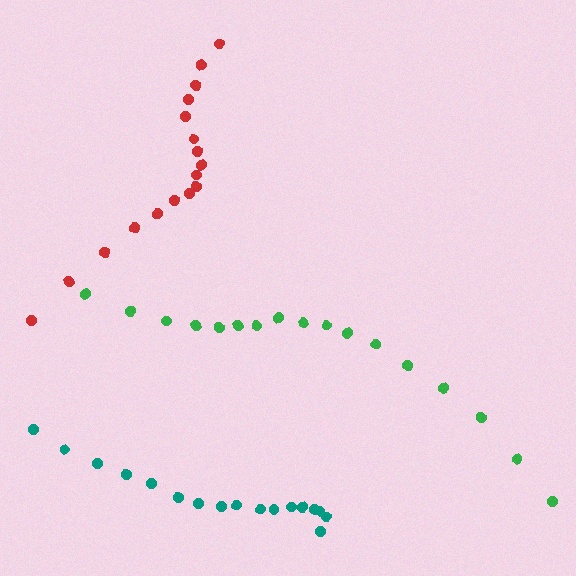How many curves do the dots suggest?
There are 3 distinct paths.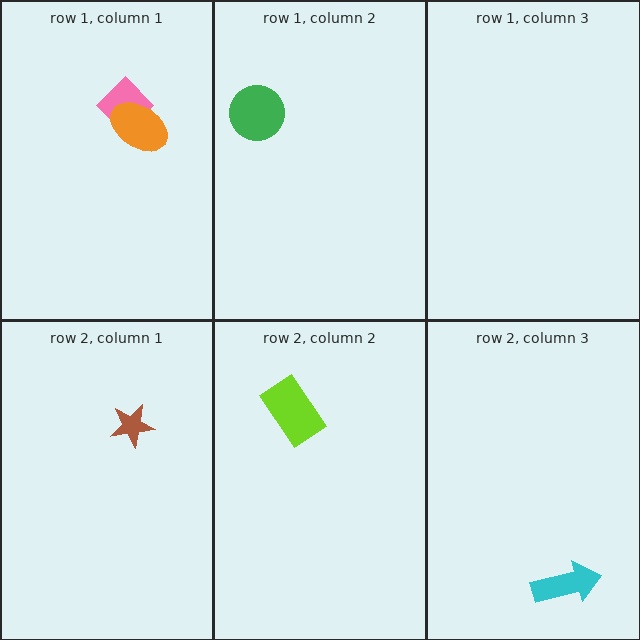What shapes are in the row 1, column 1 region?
The pink diamond, the orange ellipse.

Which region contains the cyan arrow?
The row 2, column 3 region.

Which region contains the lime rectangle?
The row 2, column 2 region.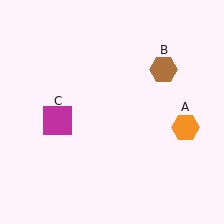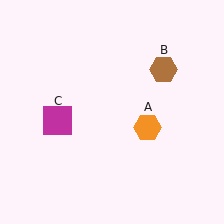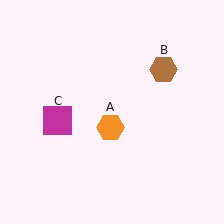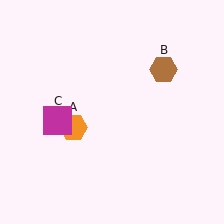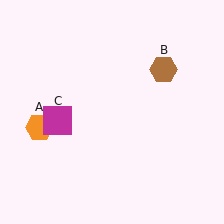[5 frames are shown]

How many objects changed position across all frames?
1 object changed position: orange hexagon (object A).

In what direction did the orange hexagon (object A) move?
The orange hexagon (object A) moved left.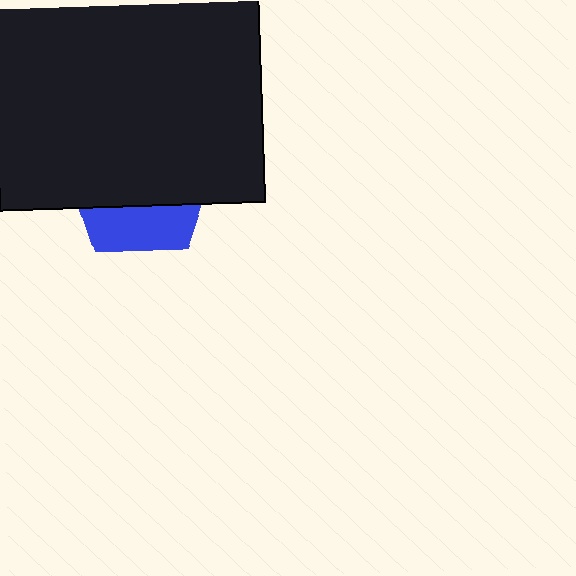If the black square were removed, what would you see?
You would see the complete blue pentagon.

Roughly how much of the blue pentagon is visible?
A small part of it is visible (roughly 32%).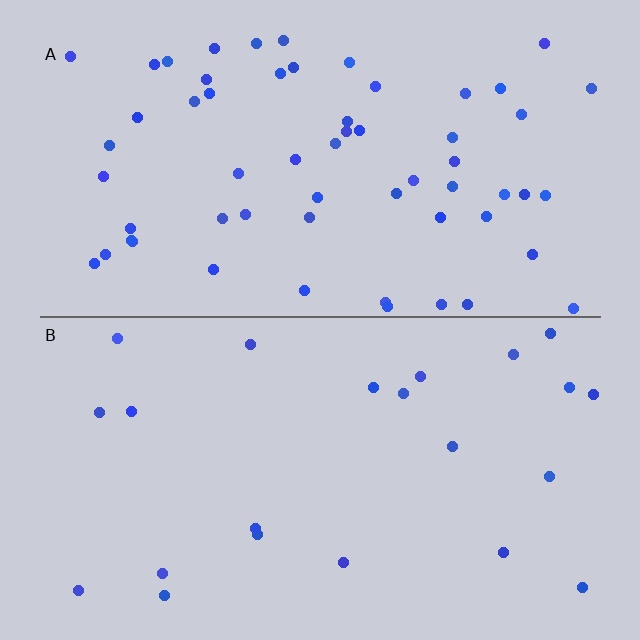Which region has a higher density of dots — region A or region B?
A (the top).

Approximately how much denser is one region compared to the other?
Approximately 2.6× — region A over region B.